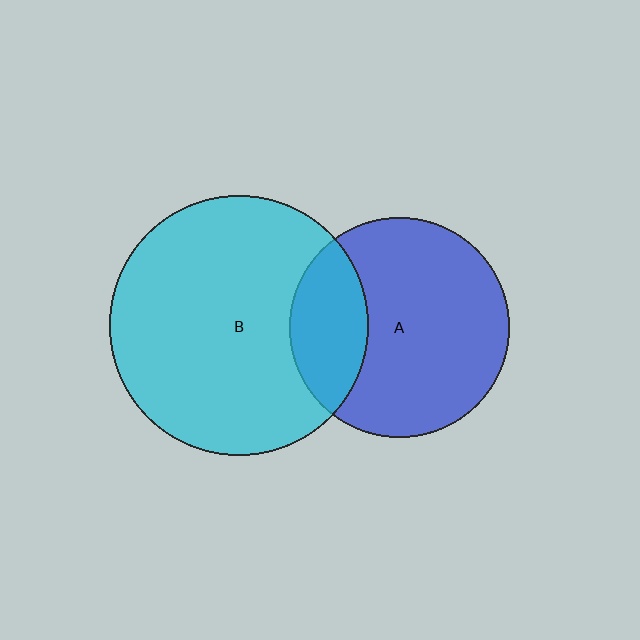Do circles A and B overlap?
Yes.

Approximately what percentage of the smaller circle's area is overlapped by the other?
Approximately 25%.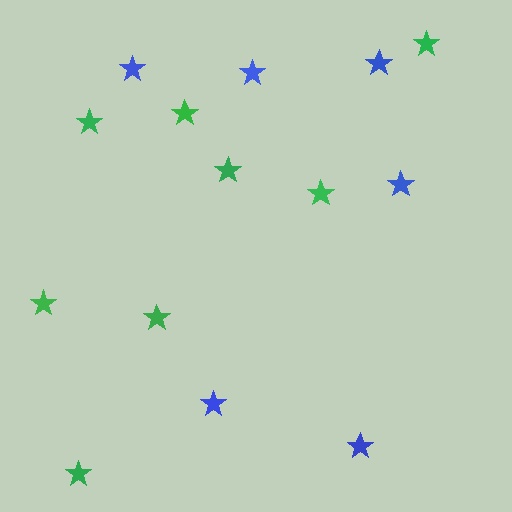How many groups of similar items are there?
There are 2 groups: one group of green stars (8) and one group of blue stars (6).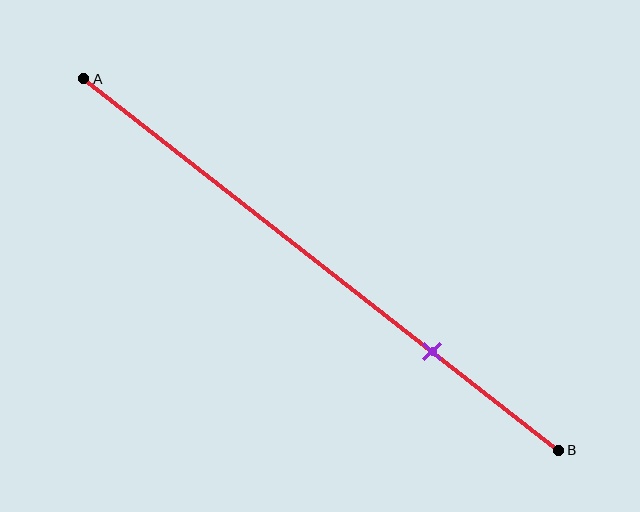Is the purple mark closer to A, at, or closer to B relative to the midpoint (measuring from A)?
The purple mark is closer to point B than the midpoint of segment AB.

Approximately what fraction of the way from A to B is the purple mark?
The purple mark is approximately 75% of the way from A to B.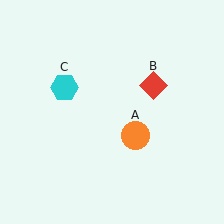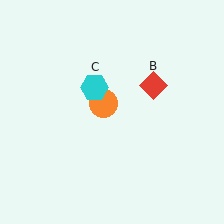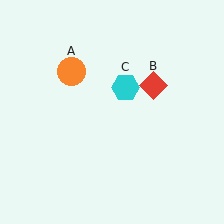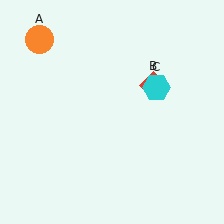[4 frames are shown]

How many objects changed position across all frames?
2 objects changed position: orange circle (object A), cyan hexagon (object C).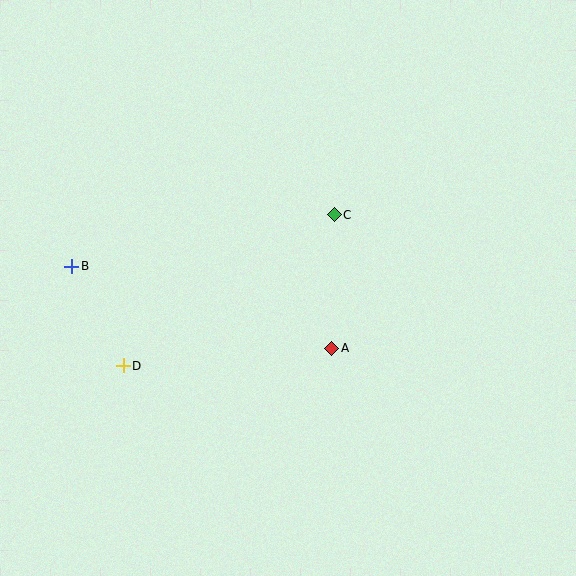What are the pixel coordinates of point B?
Point B is at (72, 266).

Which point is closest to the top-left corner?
Point B is closest to the top-left corner.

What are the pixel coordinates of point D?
Point D is at (123, 366).